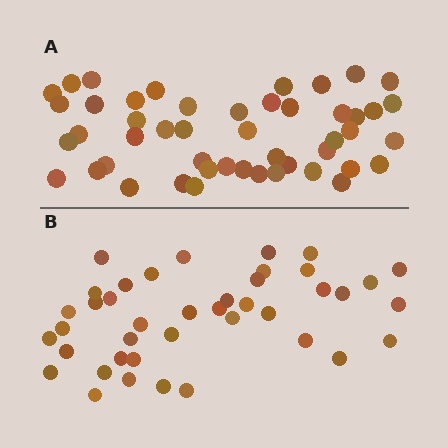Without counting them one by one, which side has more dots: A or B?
Region A (the top region) has more dots.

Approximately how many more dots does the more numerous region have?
Region A has roughly 8 or so more dots than region B.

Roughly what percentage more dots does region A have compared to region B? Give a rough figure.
About 15% more.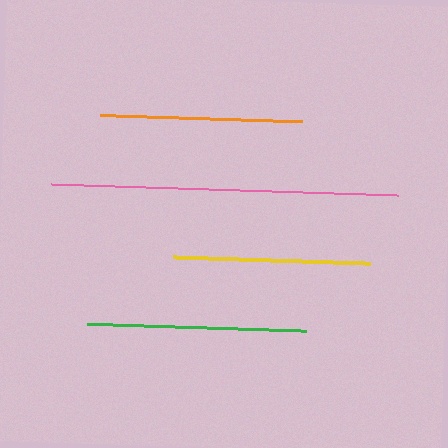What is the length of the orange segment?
The orange segment is approximately 202 pixels long.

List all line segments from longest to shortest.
From longest to shortest: pink, green, orange, yellow.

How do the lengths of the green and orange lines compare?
The green and orange lines are approximately the same length.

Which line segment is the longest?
The pink line is the longest at approximately 347 pixels.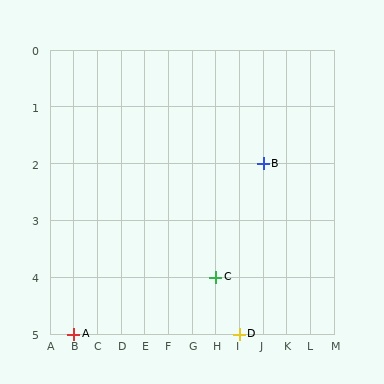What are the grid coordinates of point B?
Point B is at grid coordinates (J, 2).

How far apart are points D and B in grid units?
Points D and B are 1 column and 3 rows apart (about 3.2 grid units diagonally).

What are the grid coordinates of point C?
Point C is at grid coordinates (H, 4).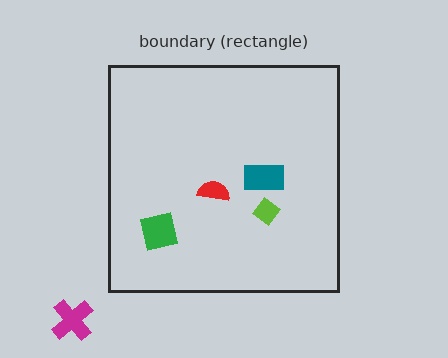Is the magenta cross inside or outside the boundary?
Outside.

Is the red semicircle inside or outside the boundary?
Inside.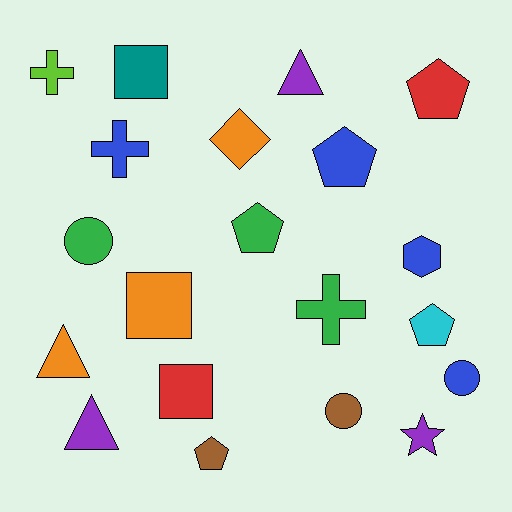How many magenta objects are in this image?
There are no magenta objects.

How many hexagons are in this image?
There is 1 hexagon.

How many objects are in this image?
There are 20 objects.